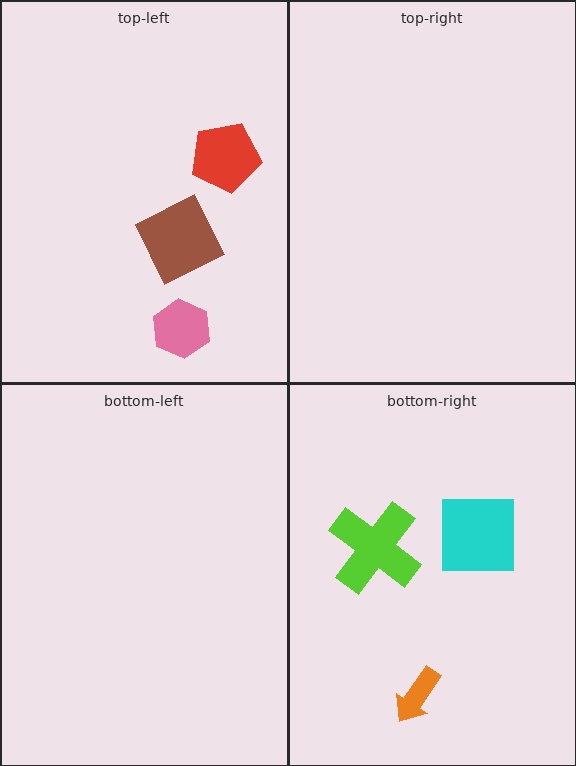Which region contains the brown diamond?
The top-left region.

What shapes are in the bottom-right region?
The orange arrow, the lime cross, the cyan square.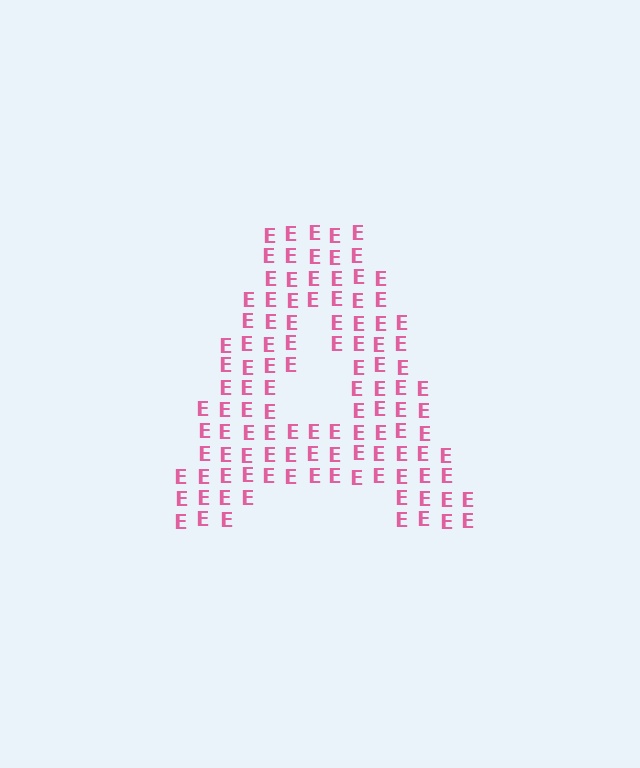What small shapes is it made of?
It is made of small letter E's.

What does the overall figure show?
The overall figure shows the letter A.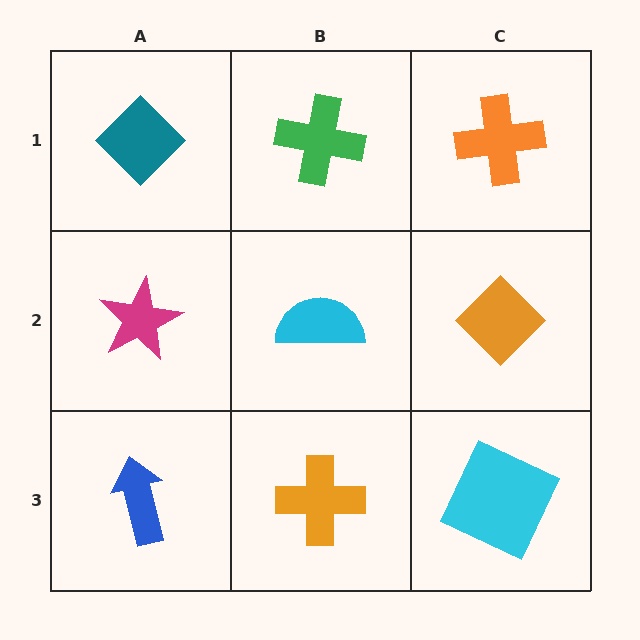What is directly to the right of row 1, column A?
A green cross.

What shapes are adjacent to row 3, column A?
A magenta star (row 2, column A), an orange cross (row 3, column B).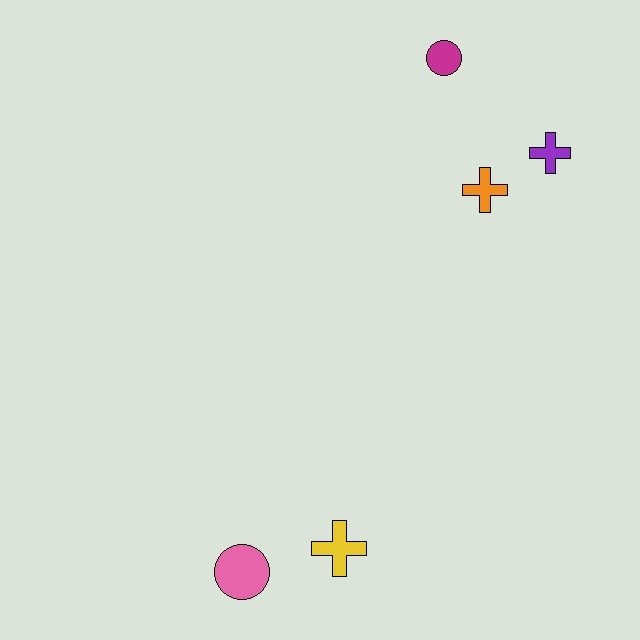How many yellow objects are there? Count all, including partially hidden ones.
There is 1 yellow object.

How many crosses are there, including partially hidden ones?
There are 3 crosses.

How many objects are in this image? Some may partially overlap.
There are 5 objects.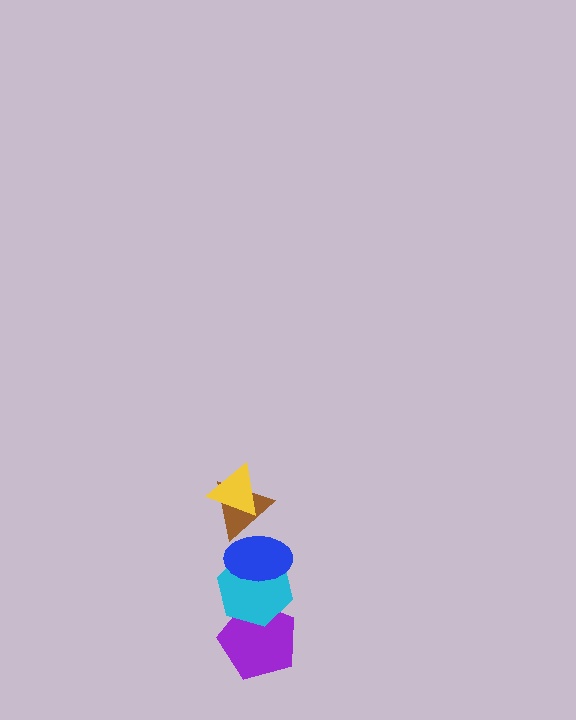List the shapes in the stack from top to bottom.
From top to bottom: the yellow triangle, the brown triangle, the blue ellipse, the cyan hexagon, the purple pentagon.